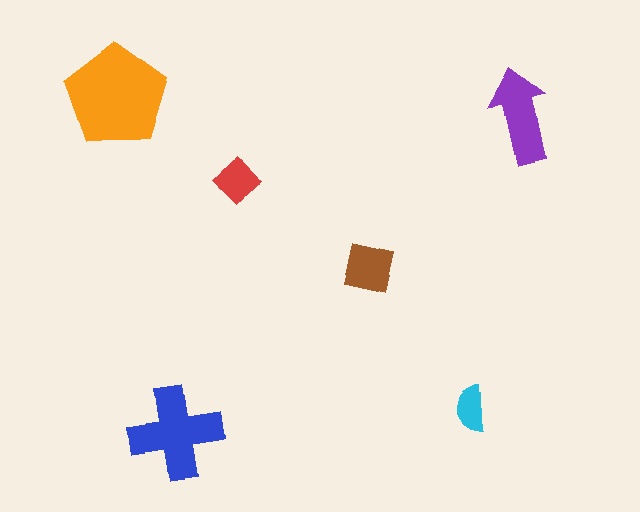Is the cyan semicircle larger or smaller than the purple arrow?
Smaller.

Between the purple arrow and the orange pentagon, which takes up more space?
The orange pentagon.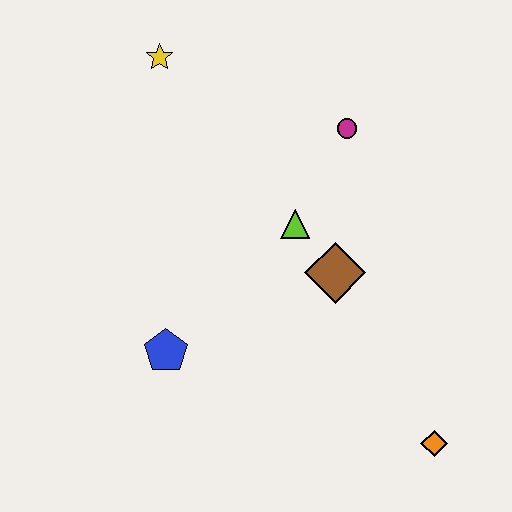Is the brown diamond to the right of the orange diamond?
No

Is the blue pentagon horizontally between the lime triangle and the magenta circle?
No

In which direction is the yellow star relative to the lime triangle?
The yellow star is above the lime triangle.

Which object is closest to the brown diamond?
The lime triangle is closest to the brown diamond.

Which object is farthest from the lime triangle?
The orange diamond is farthest from the lime triangle.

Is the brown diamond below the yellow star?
Yes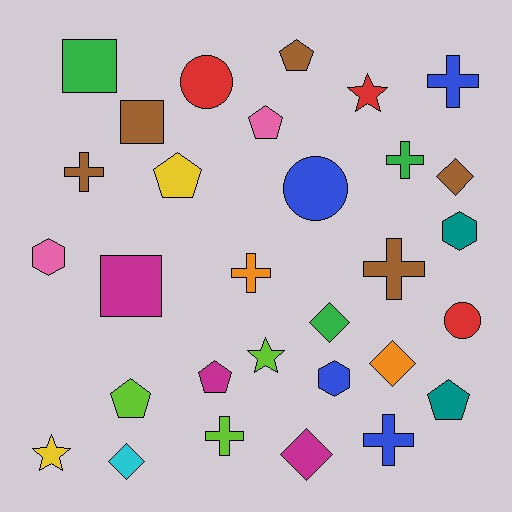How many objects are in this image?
There are 30 objects.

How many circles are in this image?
There are 3 circles.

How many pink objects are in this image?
There are 2 pink objects.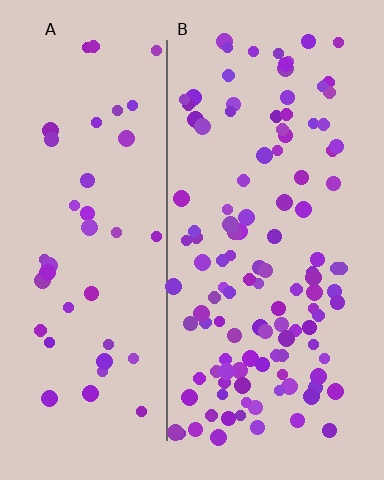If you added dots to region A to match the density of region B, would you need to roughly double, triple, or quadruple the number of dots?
Approximately triple.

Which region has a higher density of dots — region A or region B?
B (the right).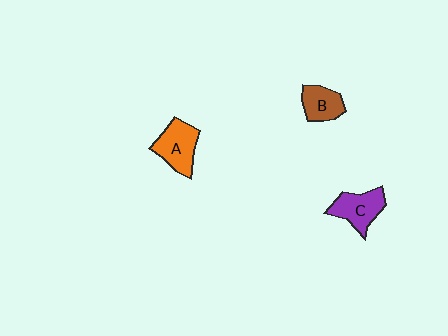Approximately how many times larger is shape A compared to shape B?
Approximately 1.4 times.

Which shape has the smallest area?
Shape B (brown).